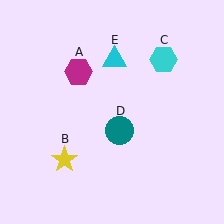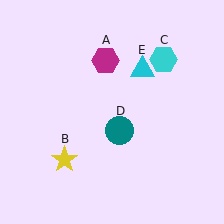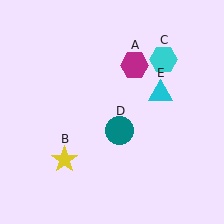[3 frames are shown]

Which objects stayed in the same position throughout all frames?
Yellow star (object B) and cyan hexagon (object C) and teal circle (object D) remained stationary.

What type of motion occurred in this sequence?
The magenta hexagon (object A), cyan triangle (object E) rotated clockwise around the center of the scene.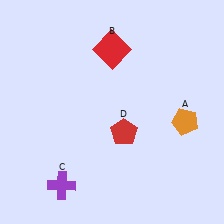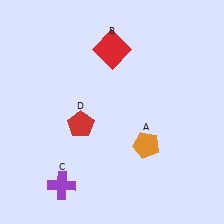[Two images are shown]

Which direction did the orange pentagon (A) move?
The orange pentagon (A) moved left.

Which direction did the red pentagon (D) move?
The red pentagon (D) moved left.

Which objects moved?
The objects that moved are: the orange pentagon (A), the red pentagon (D).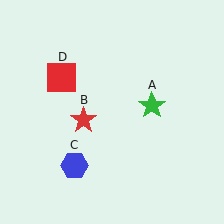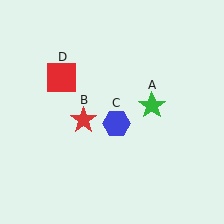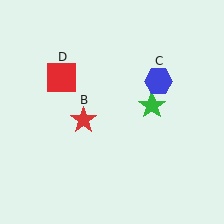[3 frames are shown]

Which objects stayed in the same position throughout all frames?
Green star (object A) and red star (object B) and red square (object D) remained stationary.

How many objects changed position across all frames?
1 object changed position: blue hexagon (object C).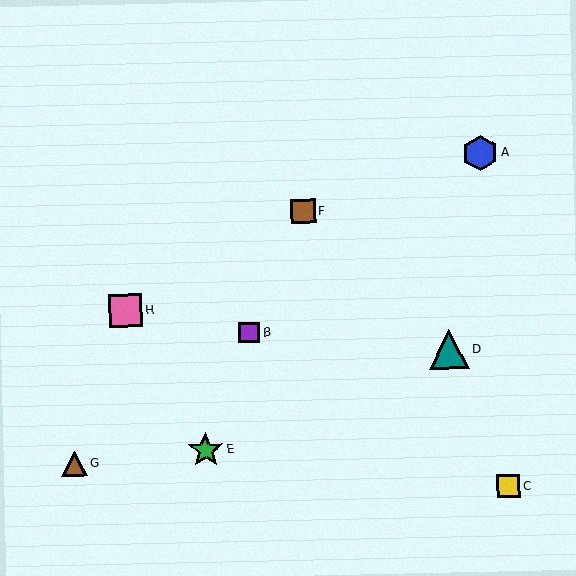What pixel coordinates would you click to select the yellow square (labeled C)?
Click at (508, 486) to select the yellow square C.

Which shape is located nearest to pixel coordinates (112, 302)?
The pink square (labeled H) at (125, 311) is nearest to that location.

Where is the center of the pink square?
The center of the pink square is at (125, 311).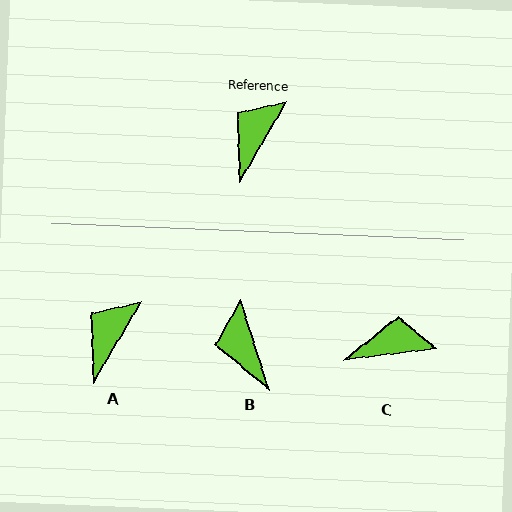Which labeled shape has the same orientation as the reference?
A.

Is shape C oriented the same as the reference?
No, it is off by about 53 degrees.